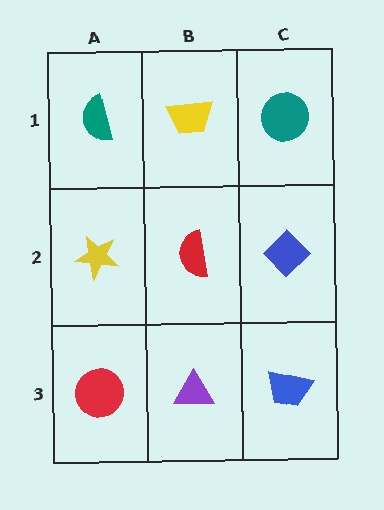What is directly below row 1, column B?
A red semicircle.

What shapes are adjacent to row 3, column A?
A yellow star (row 2, column A), a purple triangle (row 3, column B).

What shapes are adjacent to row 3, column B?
A red semicircle (row 2, column B), a red circle (row 3, column A), a blue trapezoid (row 3, column C).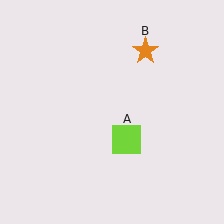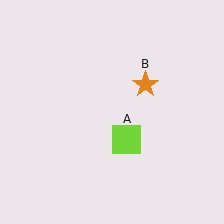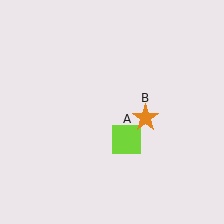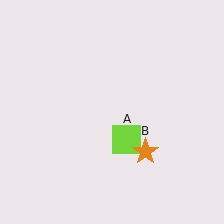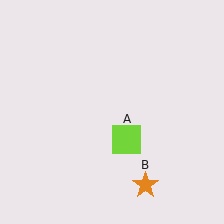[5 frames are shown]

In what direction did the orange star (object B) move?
The orange star (object B) moved down.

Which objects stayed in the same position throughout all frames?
Lime square (object A) remained stationary.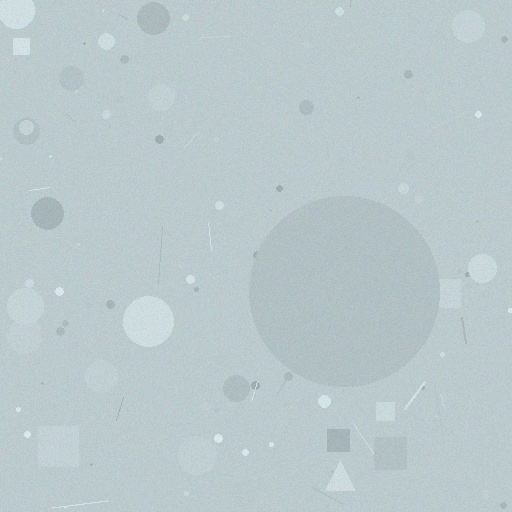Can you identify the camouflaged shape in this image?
The camouflaged shape is a circle.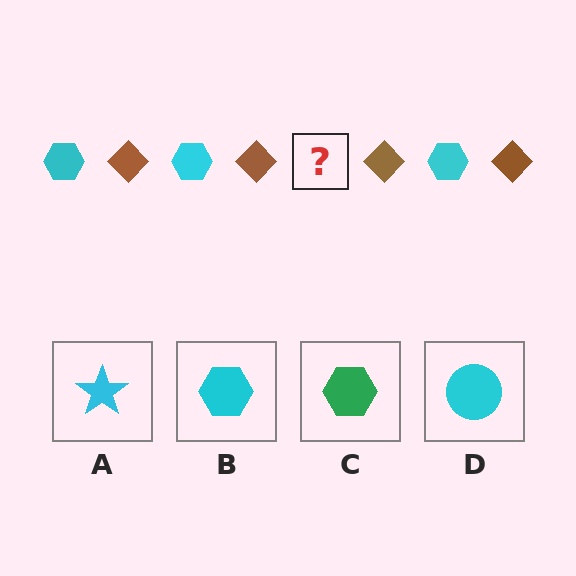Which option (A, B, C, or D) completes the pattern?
B.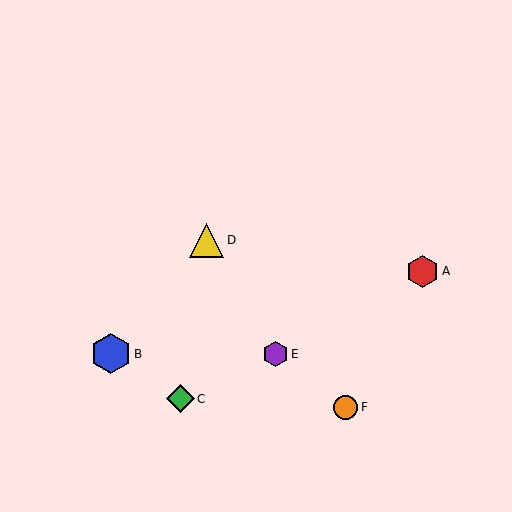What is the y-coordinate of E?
Object E is at y≈354.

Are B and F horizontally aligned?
No, B is at y≈354 and F is at y≈407.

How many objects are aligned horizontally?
2 objects (B, E) are aligned horizontally.